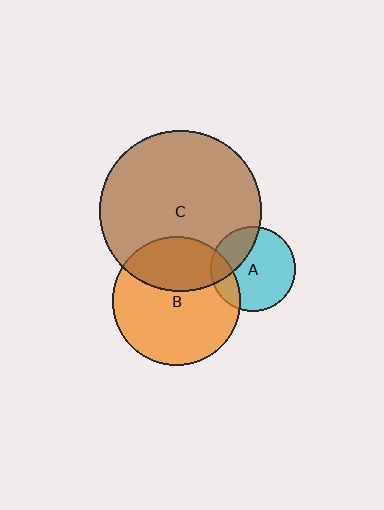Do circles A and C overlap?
Yes.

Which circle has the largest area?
Circle C (brown).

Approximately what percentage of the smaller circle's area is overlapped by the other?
Approximately 30%.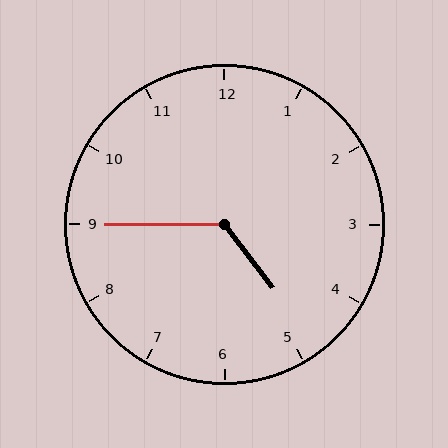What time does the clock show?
4:45.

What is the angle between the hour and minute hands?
Approximately 128 degrees.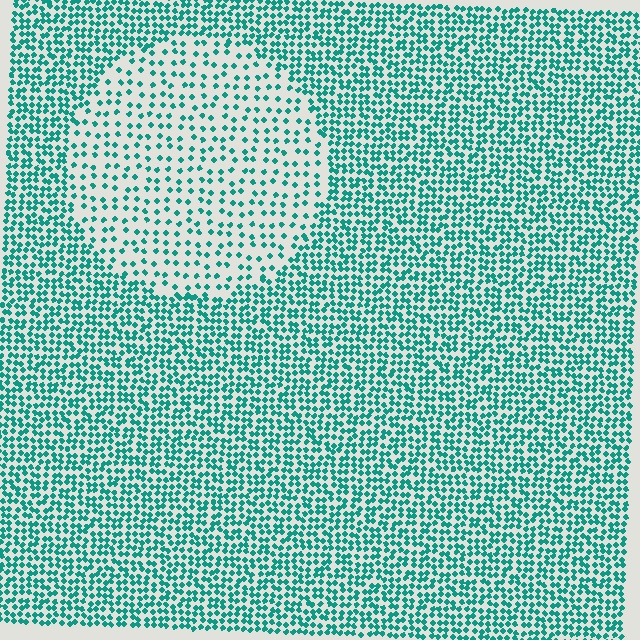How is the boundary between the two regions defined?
The boundary is defined by a change in element density (approximately 2.3x ratio). All elements are the same color, size, and shape.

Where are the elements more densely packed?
The elements are more densely packed outside the circle boundary.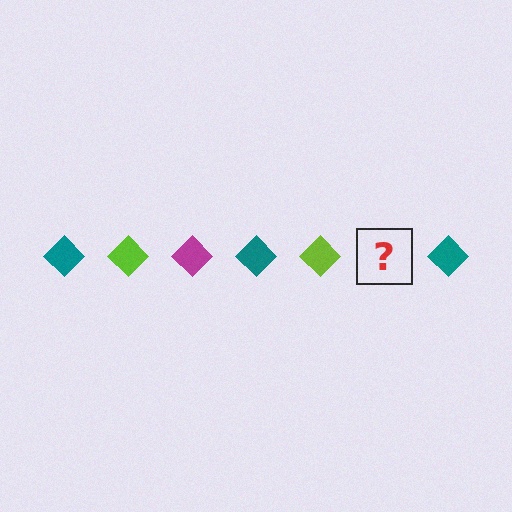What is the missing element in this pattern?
The missing element is a magenta diamond.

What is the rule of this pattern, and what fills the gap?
The rule is that the pattern cycles through teal, lime, magenta diamonds. The gap should be filled with a magenta diamond.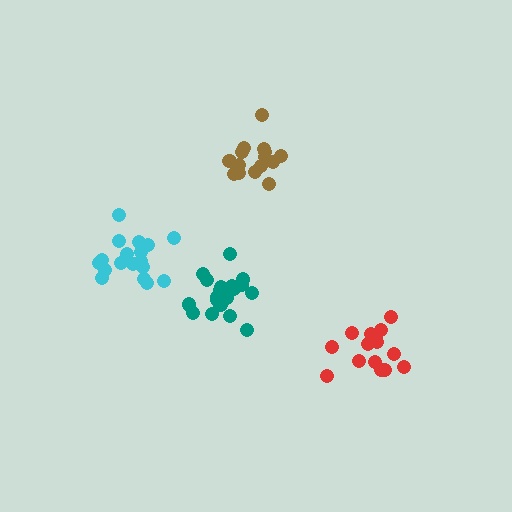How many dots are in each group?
Group 1: 19 dots, Group 2: 16 dots, Group 3: 18 dots, Group 4: 15 dots (68 total).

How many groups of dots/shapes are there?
There are 4 groups.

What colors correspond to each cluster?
The clusters are colored: teal, red, cyan, brown.